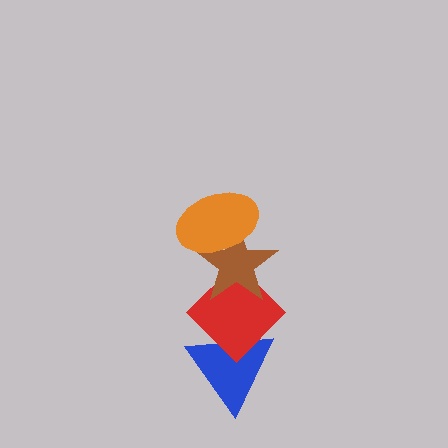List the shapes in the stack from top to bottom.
From top to bottom: the orange ellipse, the brown star, the red diamond, the blue triangle.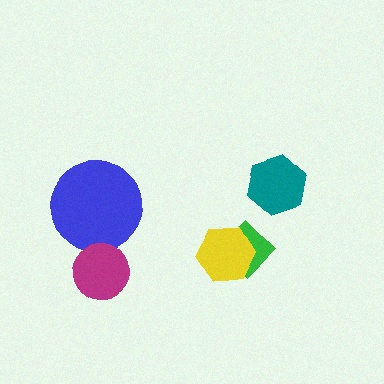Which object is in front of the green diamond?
The yellow hexagon is in front of the green diamond.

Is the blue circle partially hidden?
Yes, it is partially covered by another shape.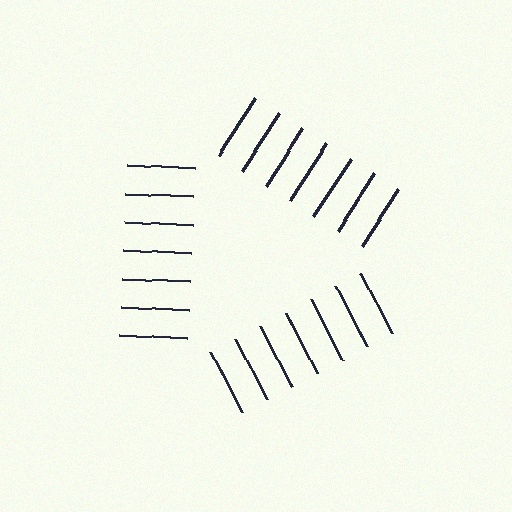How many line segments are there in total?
21 — 7 along each of the 3 edges.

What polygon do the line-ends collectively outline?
An illusory triangle — the line segments terminate on its edges but no continuous stroke is drawn.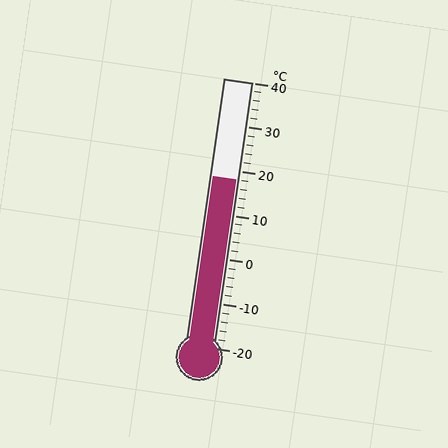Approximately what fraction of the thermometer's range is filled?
The thermometer is filled to approximately 65% of its range.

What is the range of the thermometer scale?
The thermometer scale ranges from -20°C to 40°C.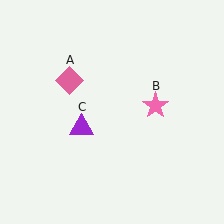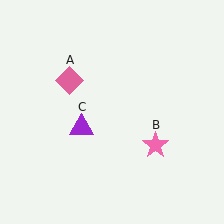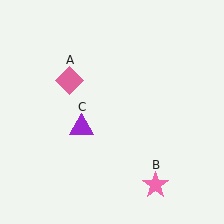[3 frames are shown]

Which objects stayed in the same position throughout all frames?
Pink diamond (object A) and purple triangle (object C) remained stationary.